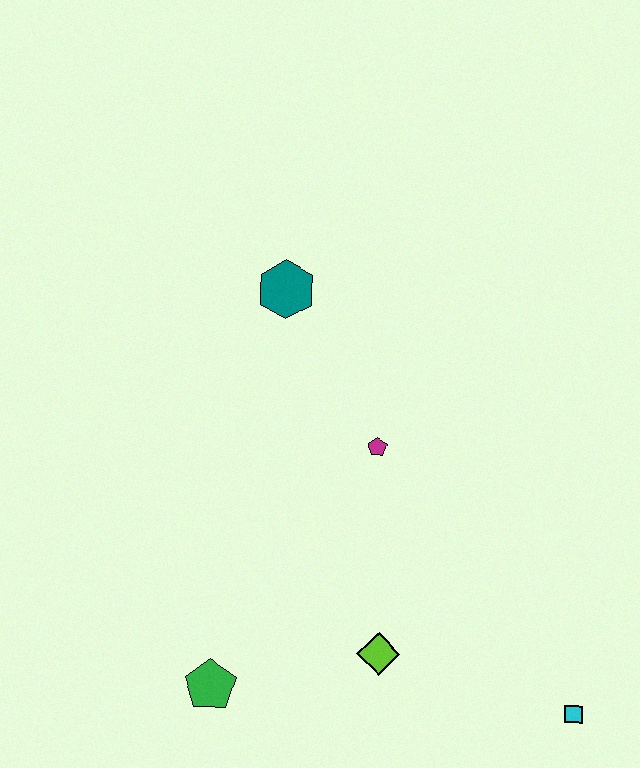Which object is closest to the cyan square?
The lime diamond is closest to the cyan square.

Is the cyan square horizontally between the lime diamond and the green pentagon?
No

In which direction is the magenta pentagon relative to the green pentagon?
The magenta pentagon is above the green pentagon.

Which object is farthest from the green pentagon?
The teal hexagon is farthest from the green pentagon.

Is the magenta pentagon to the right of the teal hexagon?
Yes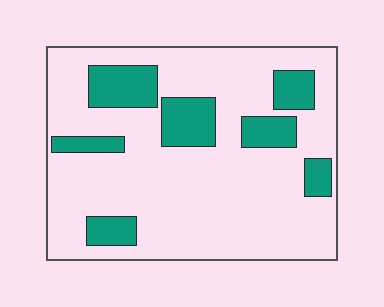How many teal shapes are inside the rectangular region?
7.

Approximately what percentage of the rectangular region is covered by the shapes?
Approximately 20%.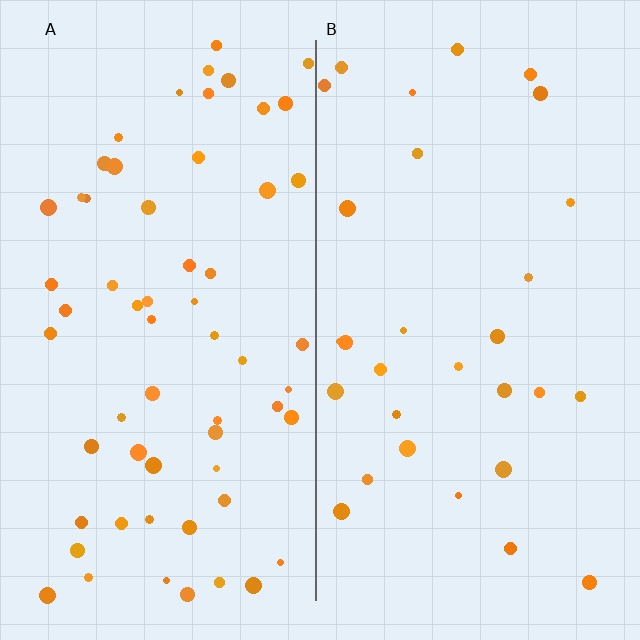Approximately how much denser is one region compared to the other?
Approximately 2.0× — region A over region B.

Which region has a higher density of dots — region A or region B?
A (the left).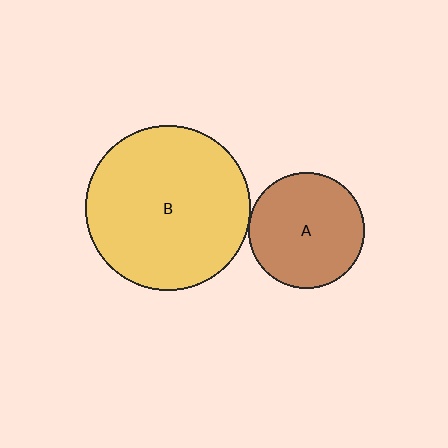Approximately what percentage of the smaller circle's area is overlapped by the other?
Approximately 5%.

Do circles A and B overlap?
Yes.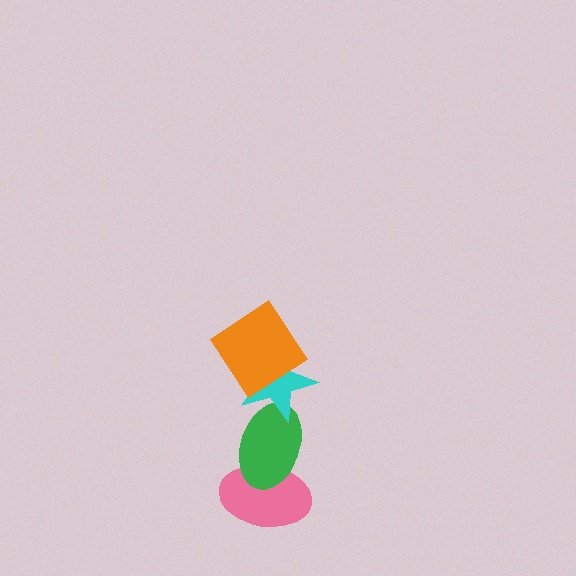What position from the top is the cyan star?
The cyan star is 2nd from the top.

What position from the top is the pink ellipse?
The pink ellipse is 4th from the top.